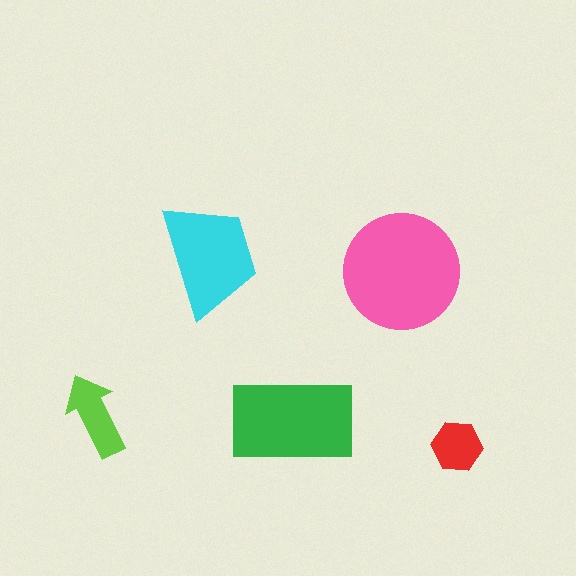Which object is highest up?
The cyan trapezoid is topmost.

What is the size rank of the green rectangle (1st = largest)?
2nd.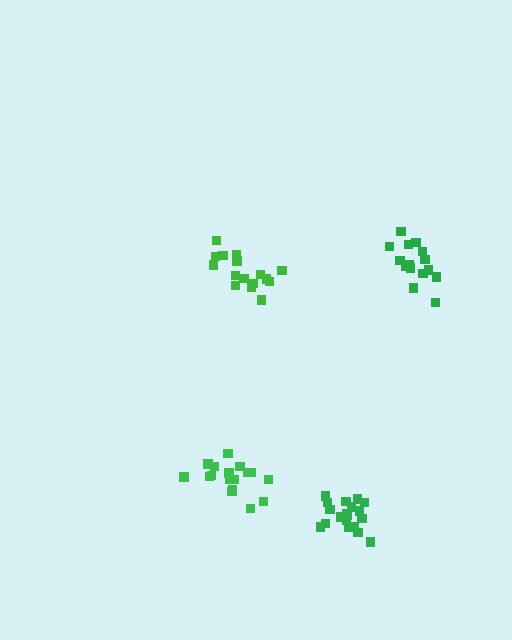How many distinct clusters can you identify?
There are 4 distinct clusters.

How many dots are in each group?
Group 1: 17 dots, Group 2: 15 dots, Group 3: 20 dots, Group 4: 18 dots (70 total).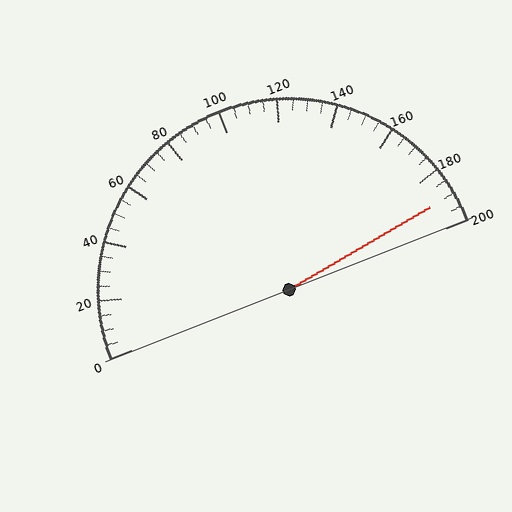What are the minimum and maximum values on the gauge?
The gauge ranges from 0 to 200.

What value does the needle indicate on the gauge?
The needle indicates approximately 190.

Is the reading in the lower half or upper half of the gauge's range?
The reading is in the upper half of the range (0 to 200).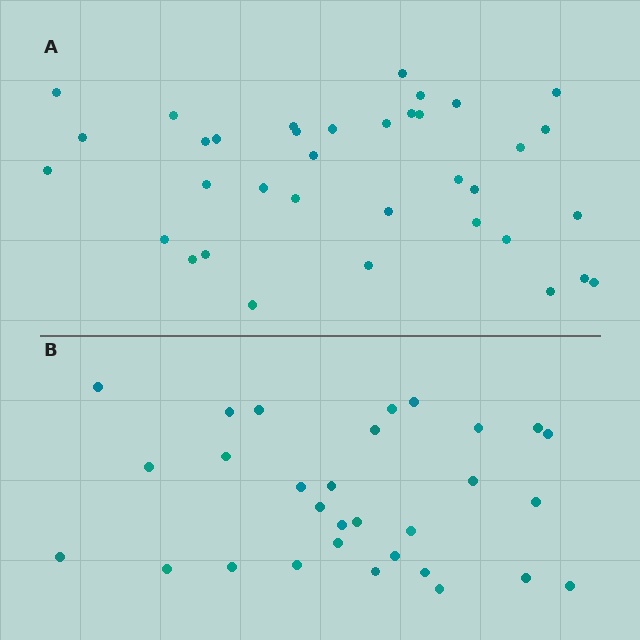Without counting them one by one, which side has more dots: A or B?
Region A (the top region) has more dots.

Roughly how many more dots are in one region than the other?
Region A has about 6 more dots than region B.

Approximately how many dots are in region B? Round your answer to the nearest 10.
About 30 dots.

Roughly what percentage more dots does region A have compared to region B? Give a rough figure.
About 20% more.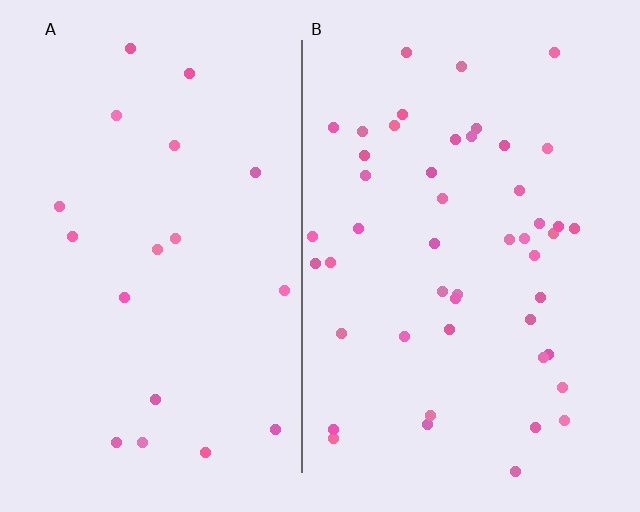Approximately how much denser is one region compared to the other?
Approximately 2.6× — region B over region A.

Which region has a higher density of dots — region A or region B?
B (the right).